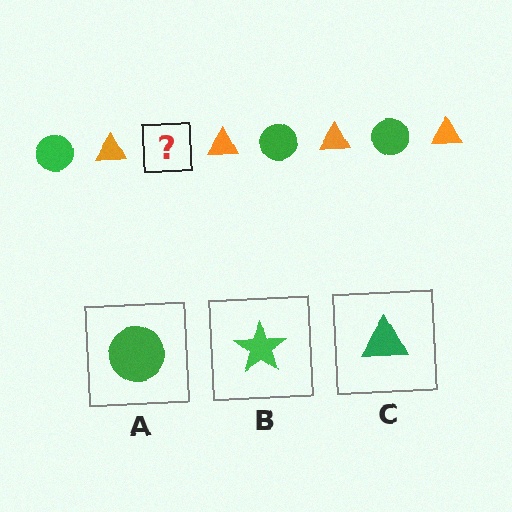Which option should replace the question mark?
Option A.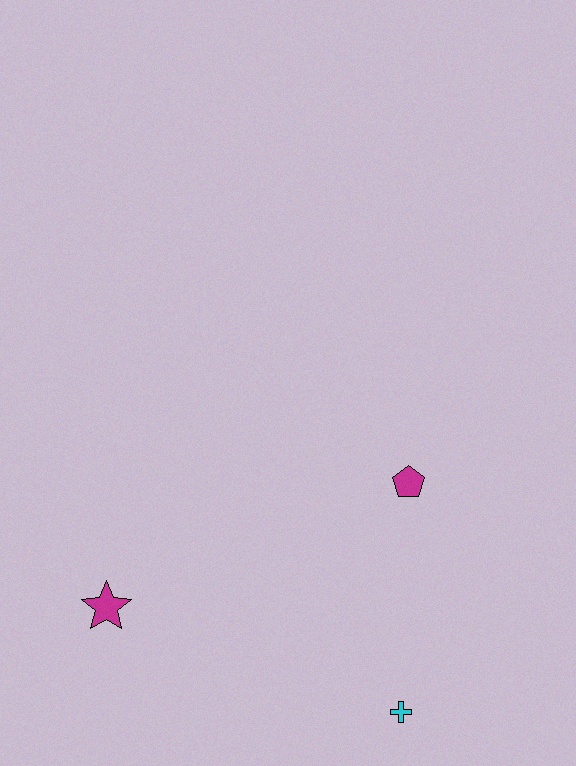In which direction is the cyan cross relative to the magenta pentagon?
The cyan cross is below the magenta pentagon.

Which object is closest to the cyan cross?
The magenta pentagon is closest to the cyan cross.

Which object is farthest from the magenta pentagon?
The magenta star is farthest from the magenta pentagon.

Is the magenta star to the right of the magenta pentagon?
No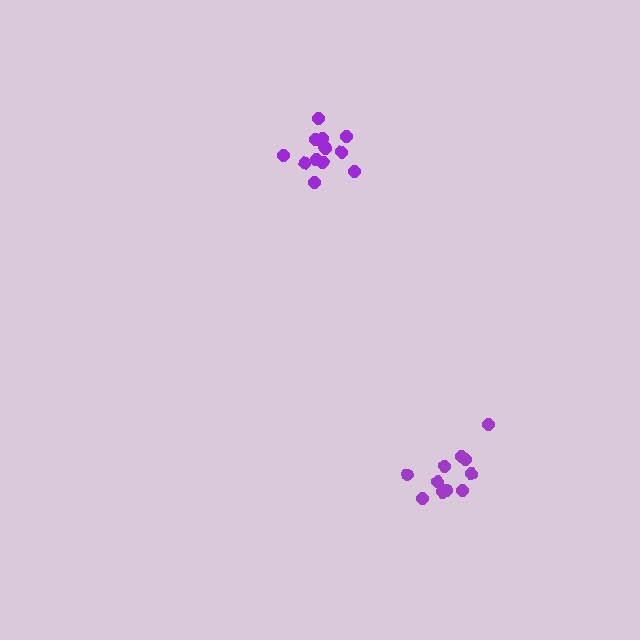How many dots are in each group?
Group 1: 12 dots, Group 2: 13 dots (25 total).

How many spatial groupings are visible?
There are 2 spatial groupings.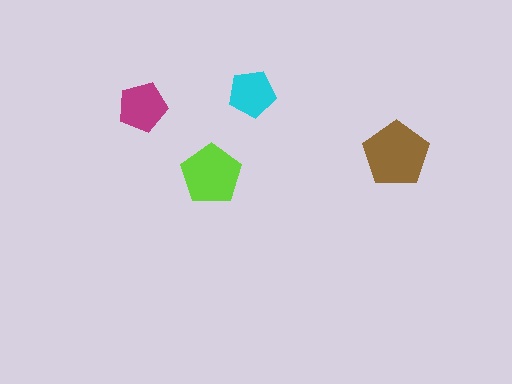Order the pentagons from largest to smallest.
the brown one, the lime one, the magenta one, the cyan one.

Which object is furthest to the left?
The magenta pentagon is leftmost.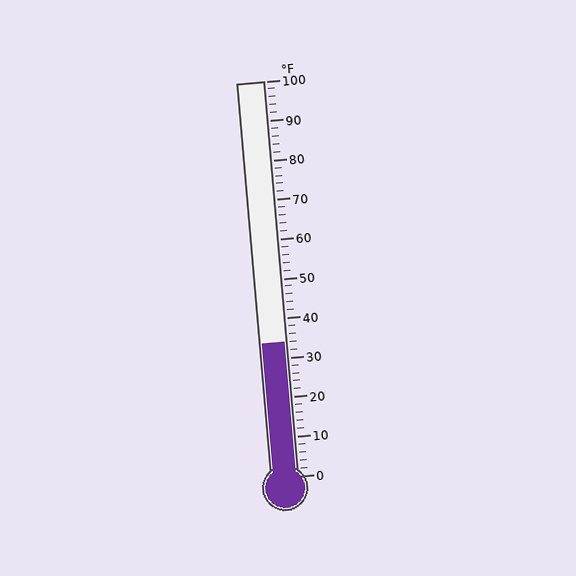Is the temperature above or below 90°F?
The temperature is below 90°F.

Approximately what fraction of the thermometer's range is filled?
The thermometer is filled to approximately 35% of its range.